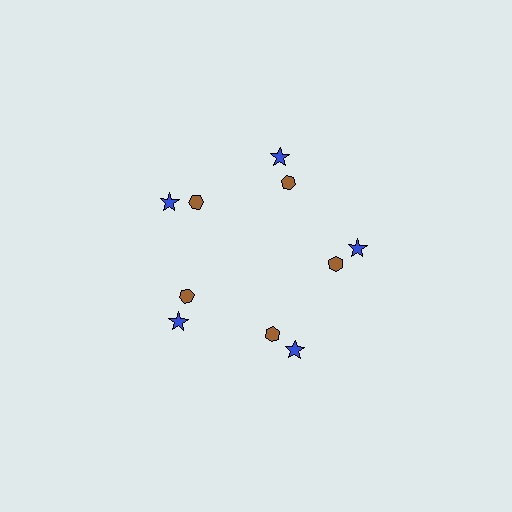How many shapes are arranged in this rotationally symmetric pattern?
There are 10 shapes, arranged in 5 groups of 2.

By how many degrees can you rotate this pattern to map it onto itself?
The pattern maps onto itself every 72 degrees of rotation.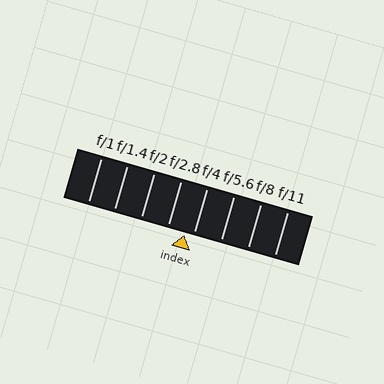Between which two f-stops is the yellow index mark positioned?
The index mark is between f/2.8 and f/4.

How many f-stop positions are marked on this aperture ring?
There are 8 f-stop positions marked.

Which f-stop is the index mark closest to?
The index mark is closest to f/4.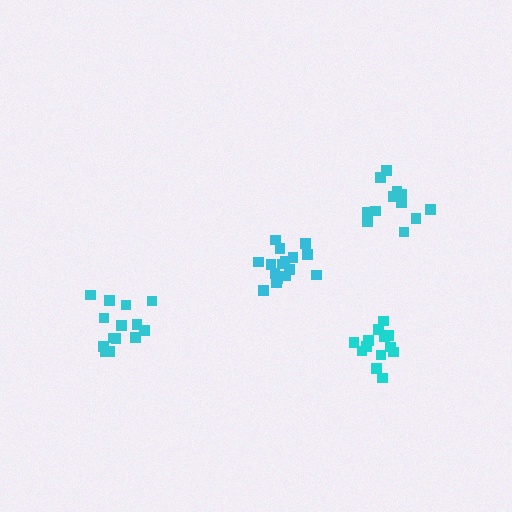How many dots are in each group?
Group 1: 16 dots, Group 2: 12 dots, Group 3: 15 dots, Group 4: 15 dots (58 total).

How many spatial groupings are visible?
There are 4 spatial groupings.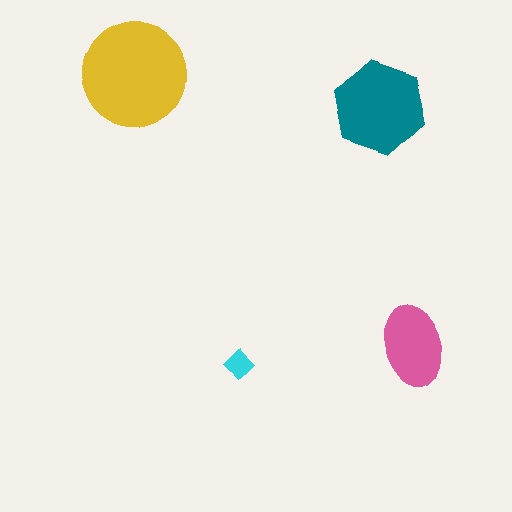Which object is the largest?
The yellow circle.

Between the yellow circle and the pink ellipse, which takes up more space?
The yellow circle.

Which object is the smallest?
The cyan diamond.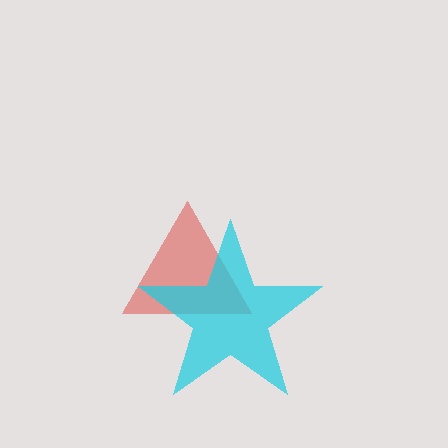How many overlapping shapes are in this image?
There are 2 overlapping shapes in the image.